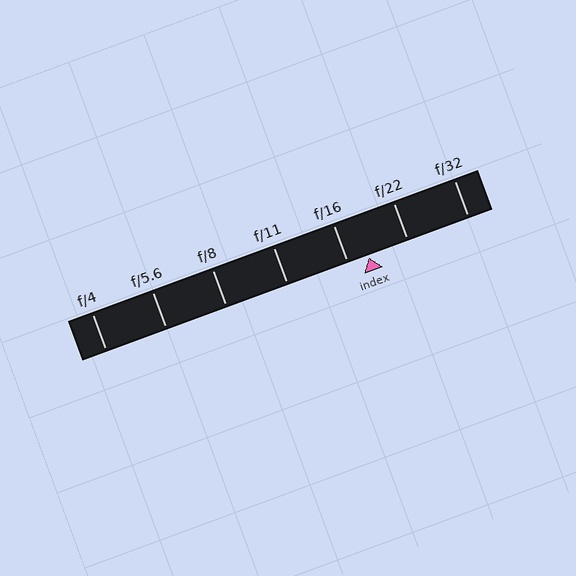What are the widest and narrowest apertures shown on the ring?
The widest aperture shown is f/4 and the narrowest is f/32.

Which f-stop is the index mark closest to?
The index mark is closest to f/16.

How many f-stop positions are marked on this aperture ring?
There are 7 f-stop positions marked.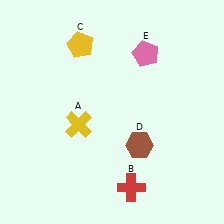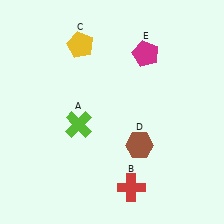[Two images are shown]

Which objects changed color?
A changed from yellow to lime. E changed from pink to magenta.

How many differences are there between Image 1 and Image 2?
There are 2 differences between the two images.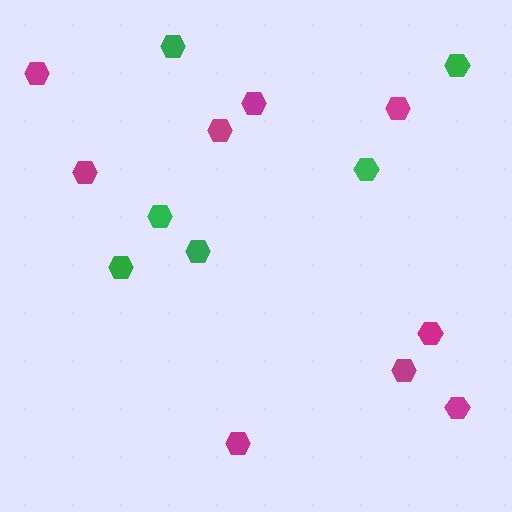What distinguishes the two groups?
There are 2 groups: one group of magenta hexagons (9) and one group of green hexagons (6).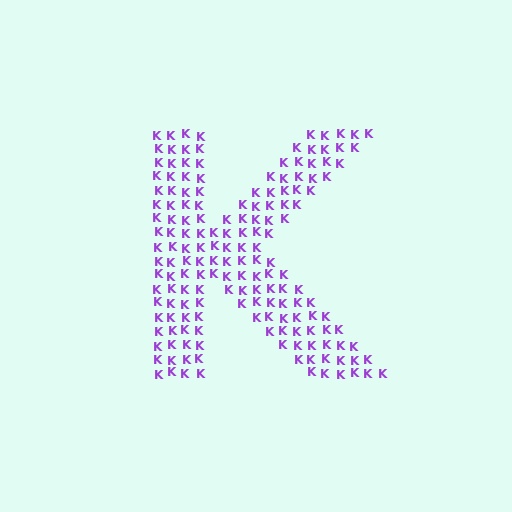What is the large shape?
The large shape is the letter K.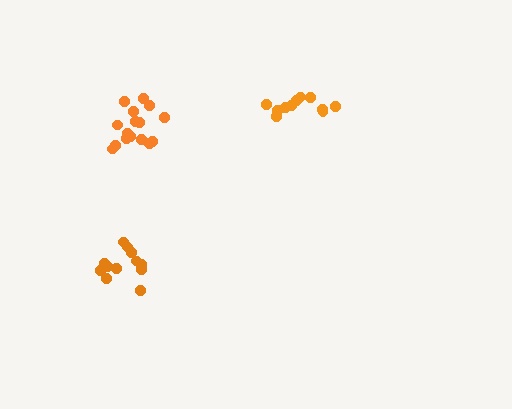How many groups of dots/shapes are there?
There are 3 groups.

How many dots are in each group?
Group 1: 16 dots, Group 2: 11 dots, Group 3: 12 dots (39 total).